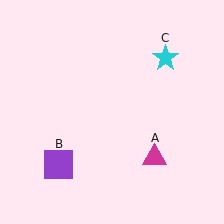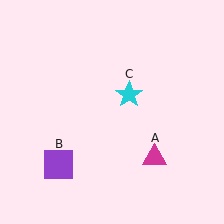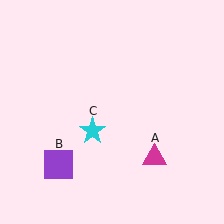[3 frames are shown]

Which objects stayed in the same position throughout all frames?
Magenta triangle (object A) and purple square (object B) remained stationary.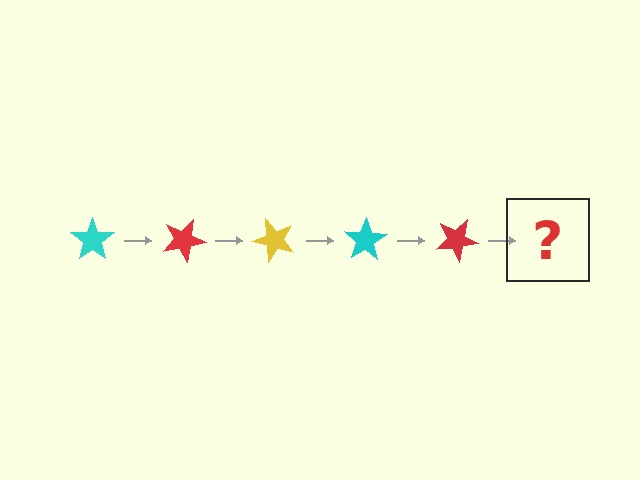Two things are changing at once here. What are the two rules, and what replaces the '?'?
The two rules are that it rotates 25 degrees each step and the color cycles through cyan, red, and yellow. The '?' should be a yellow star, rotated 125 degrees from the start.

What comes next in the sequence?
The next element should be a yellow star, rotated 125 degrees from the start.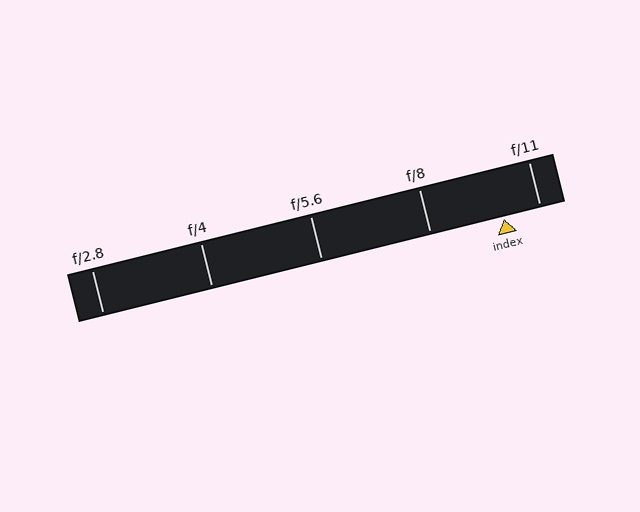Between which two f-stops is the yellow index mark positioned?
The index mark is between f/8 and f/11.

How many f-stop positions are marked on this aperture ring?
There are 5 f-stop positions marked.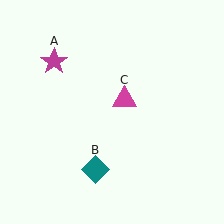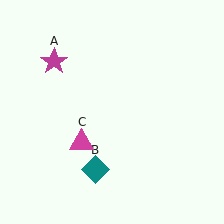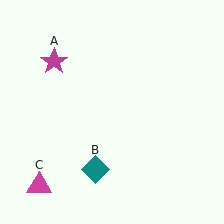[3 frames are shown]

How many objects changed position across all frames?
1 object changed position: magenta triangle (object C).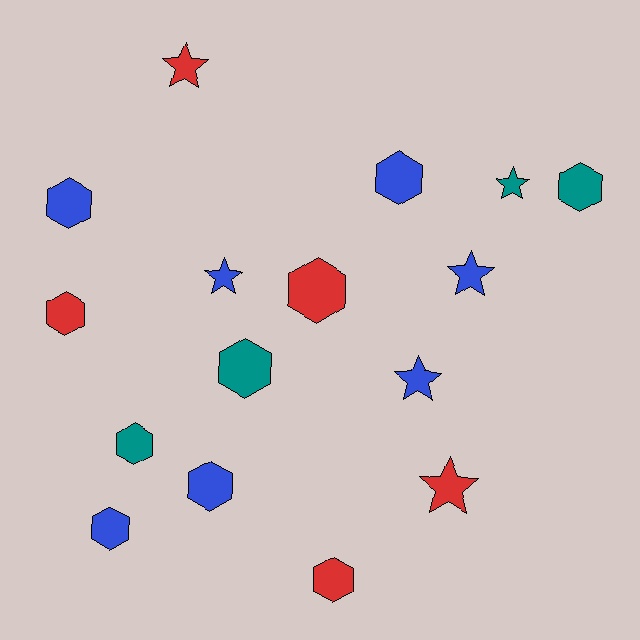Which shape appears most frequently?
Hexagon, with 10 objects.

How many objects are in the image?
There are 16 objects.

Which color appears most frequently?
Blue, with 7 objects.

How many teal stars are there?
There is 1 teal star.